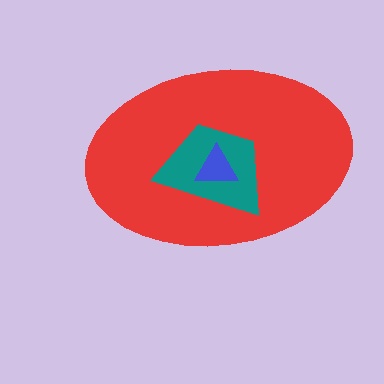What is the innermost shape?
The blue triangle.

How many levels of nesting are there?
3.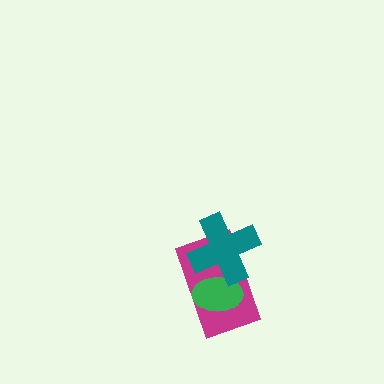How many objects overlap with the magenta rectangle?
2 objects overlap with the magenta rectangle.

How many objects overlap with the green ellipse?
2 objects overlap with the green ellipse.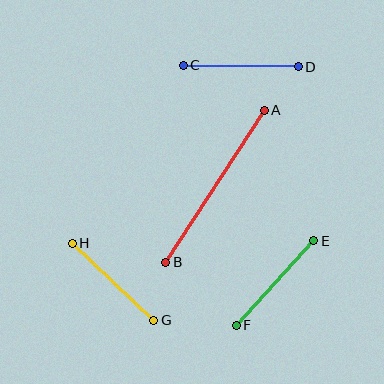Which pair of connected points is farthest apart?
Points A and B are farthest apart.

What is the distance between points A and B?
The distance is approximately 181 pixels.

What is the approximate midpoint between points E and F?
The midpoint is at approximately (275, 283) pixels.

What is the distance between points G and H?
The distance is approximately 112 pixels.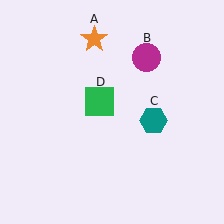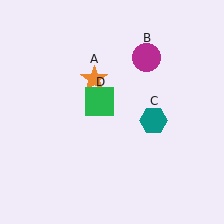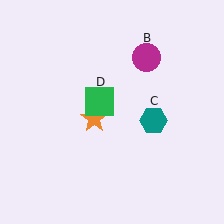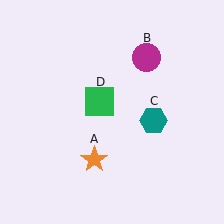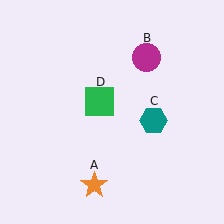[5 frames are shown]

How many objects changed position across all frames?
1 object changed position: orange star (object A).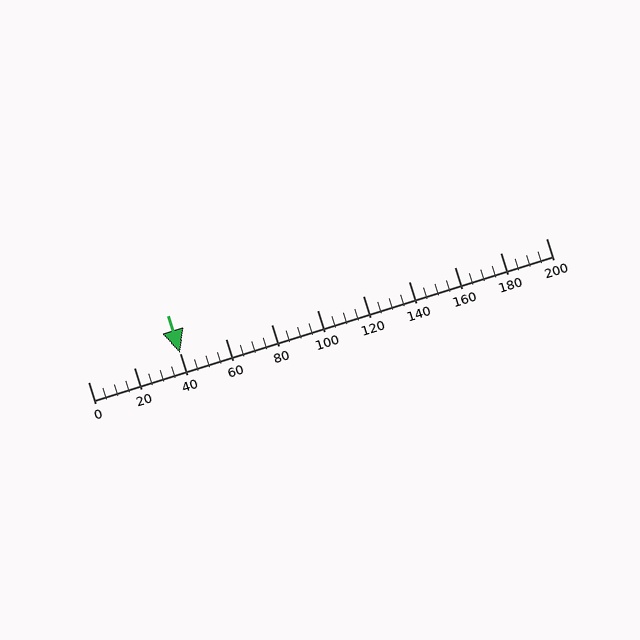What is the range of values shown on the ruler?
The ruler shows values from 0 to 200.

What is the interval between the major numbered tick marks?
The major tick marks are spaced 20 units apart.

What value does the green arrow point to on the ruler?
The green arrow points to approximately 40.